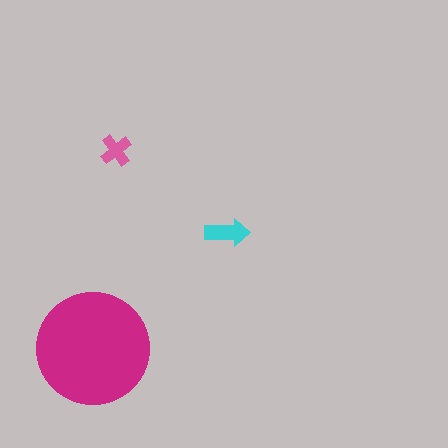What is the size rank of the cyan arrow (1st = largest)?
2nd.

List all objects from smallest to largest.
The pink cross, the cyan arrow, the magenta circle.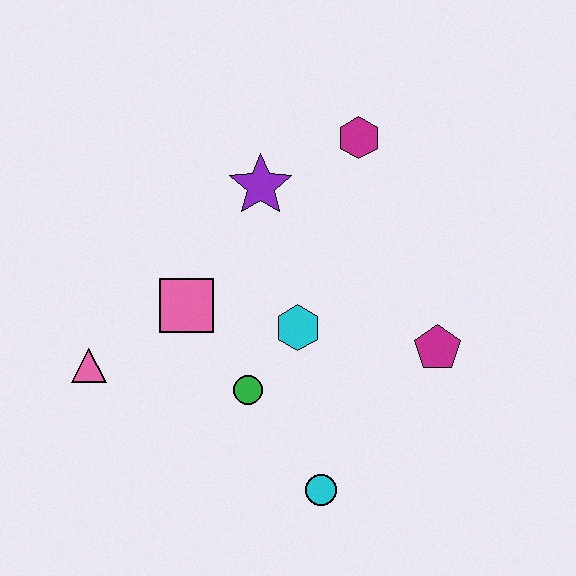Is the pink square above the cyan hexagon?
Yes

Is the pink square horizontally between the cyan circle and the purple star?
No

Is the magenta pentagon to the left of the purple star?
No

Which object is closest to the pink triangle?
The pink square is closest to the pink triangle.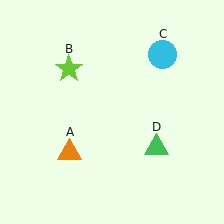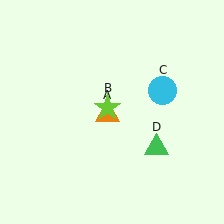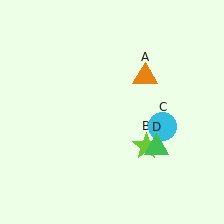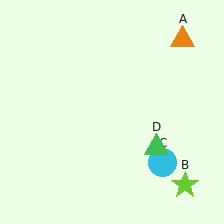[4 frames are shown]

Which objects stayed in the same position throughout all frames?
Green triangle (object D) remained stationary.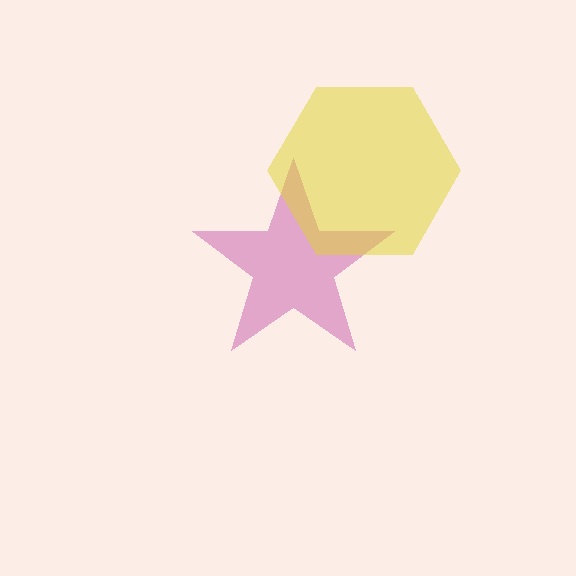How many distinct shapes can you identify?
There are 2 distinct shapes: a magenta star, a yellow hexagon.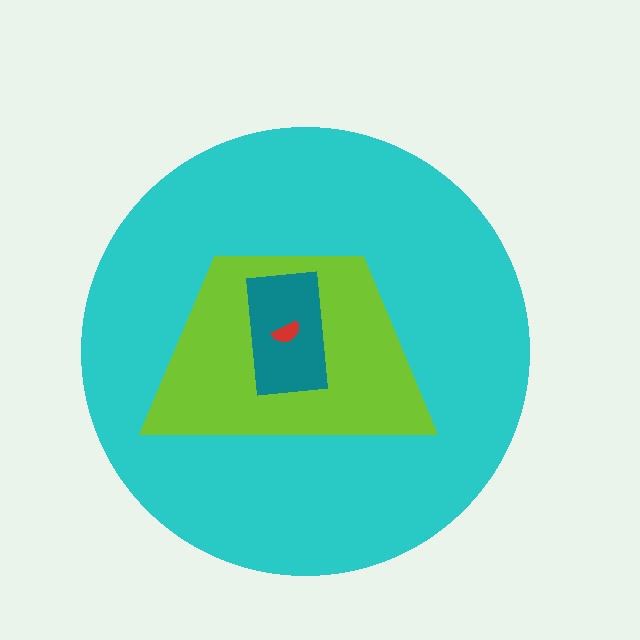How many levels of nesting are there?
4.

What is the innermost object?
The red semicircle.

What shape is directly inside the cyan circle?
The lime trapezoid.